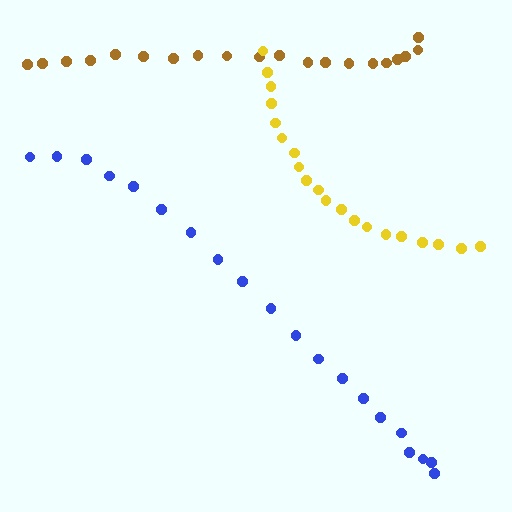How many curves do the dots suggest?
There are 3 distinct paths.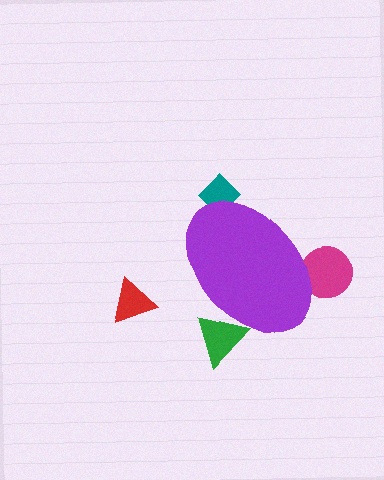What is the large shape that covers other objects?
A purple ellipse.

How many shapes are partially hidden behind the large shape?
3 shapes are partially hidden.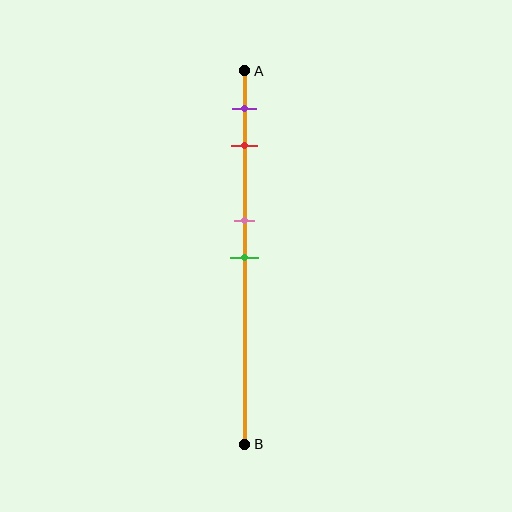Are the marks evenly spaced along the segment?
No, the marks are not evenly spaced.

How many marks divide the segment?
There are 4 marks dividing the segment.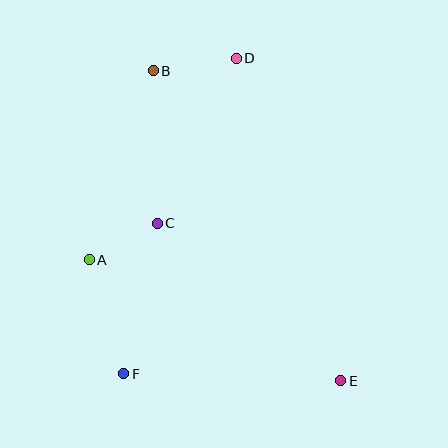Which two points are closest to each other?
Points A and C are closest to each other.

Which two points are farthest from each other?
Points B and E are farthest from each other.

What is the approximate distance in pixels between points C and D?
The distance between C and D is approximately 183 pixels.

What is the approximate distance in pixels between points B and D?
The distance between B and D is approximately 84 pixels.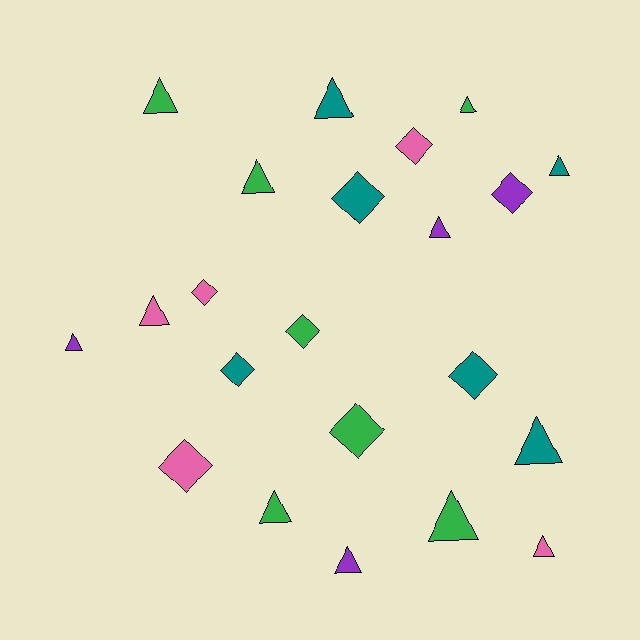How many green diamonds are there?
There are 2 green diamonds.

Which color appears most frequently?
Green, with 7 objects.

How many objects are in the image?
There are 22 objects.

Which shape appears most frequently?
Triangle, with 13 objects.